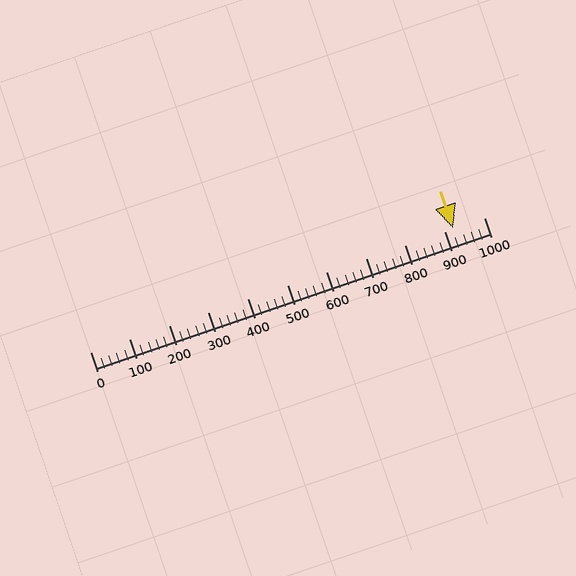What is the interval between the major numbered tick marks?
The major tick marks are spaced 100 units apart.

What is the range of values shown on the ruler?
The ruler shows values from 0 to 1000.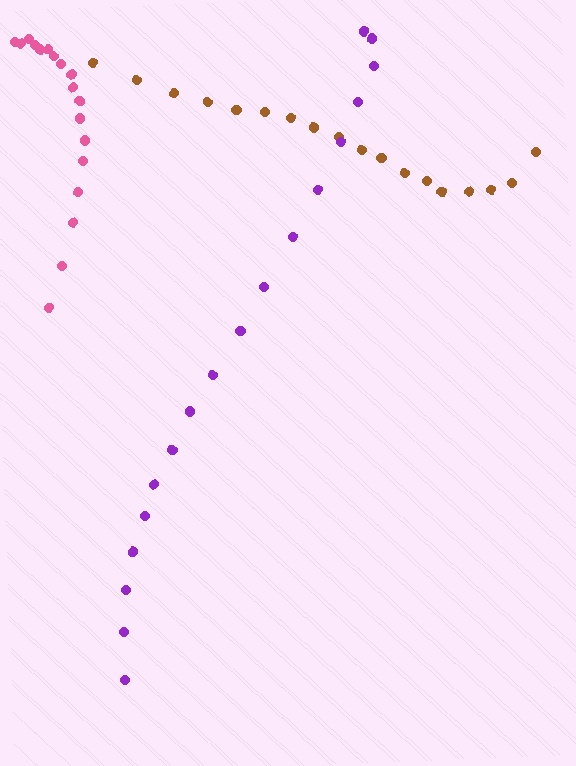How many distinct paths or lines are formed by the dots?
There are 3 distinct paths.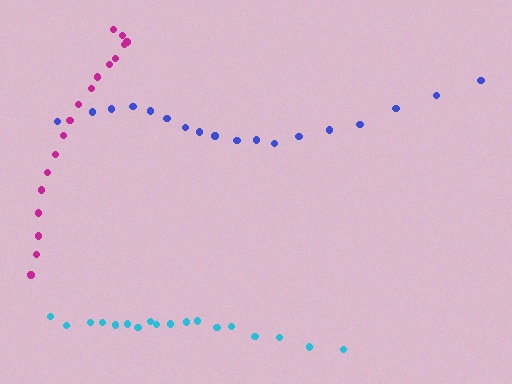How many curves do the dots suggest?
There are 3 distinct paths.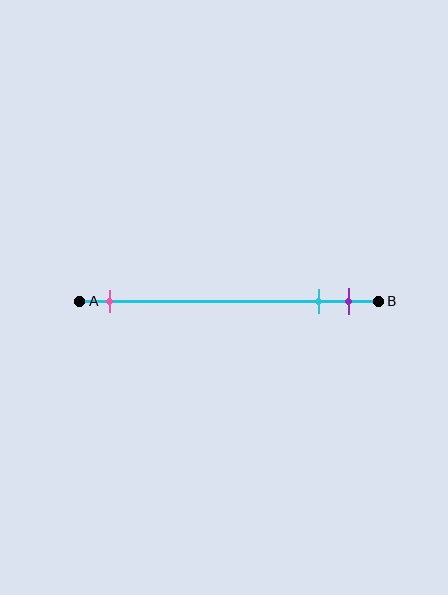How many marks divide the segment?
There are 3 marks dividing the segment.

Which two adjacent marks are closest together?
The cyan and purple marks are the closest adjacent pair.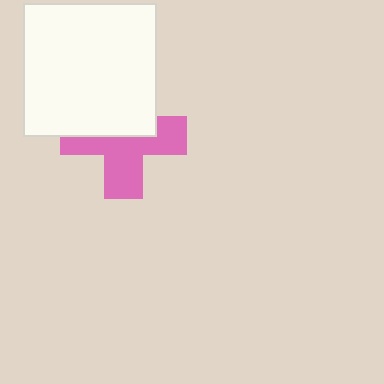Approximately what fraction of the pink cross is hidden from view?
Roughly 45% of the pink cross is hidden behind the white square.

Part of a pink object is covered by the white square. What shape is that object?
It is a cross.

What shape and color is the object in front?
The object in front is a white square.